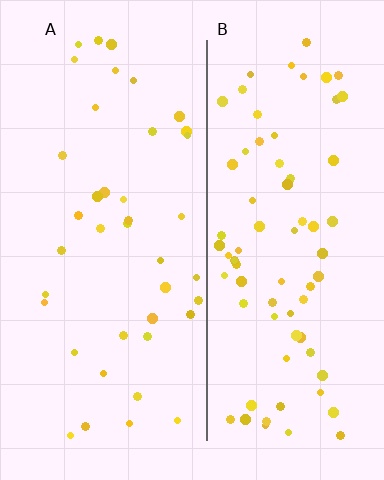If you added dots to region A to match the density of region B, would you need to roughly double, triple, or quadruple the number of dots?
Approximately double.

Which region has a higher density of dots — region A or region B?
B (the right).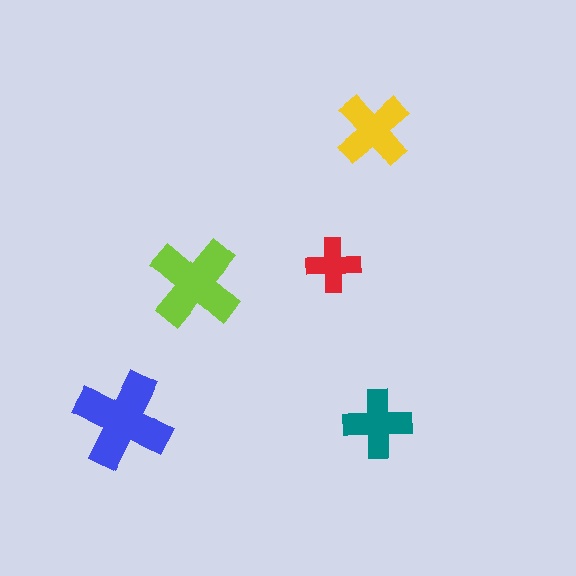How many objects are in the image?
There are 5 objects in the image.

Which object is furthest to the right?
The yellow cross is rightmost.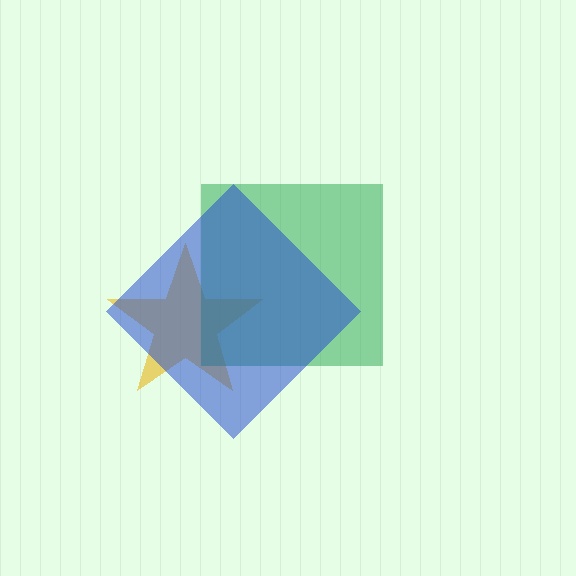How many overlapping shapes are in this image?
There are 3 overlapping shapes in the image.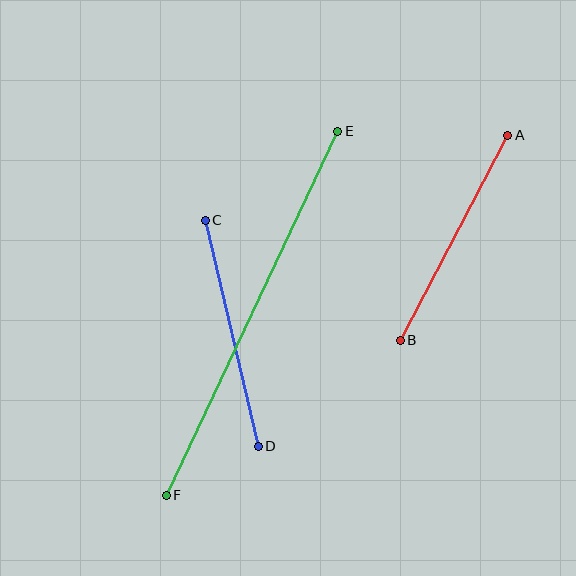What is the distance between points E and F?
The distance is approximately 402 pixels.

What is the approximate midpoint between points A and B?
The midpoint is at approximately (454, 238) pixels.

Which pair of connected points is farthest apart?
Points E and F are farthest apart.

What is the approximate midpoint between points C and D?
The midpoint is at approximately (232, 333) pixels.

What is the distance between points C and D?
The distance is approximately 232 pixels.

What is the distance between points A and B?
The distance is approximately 231 pixels.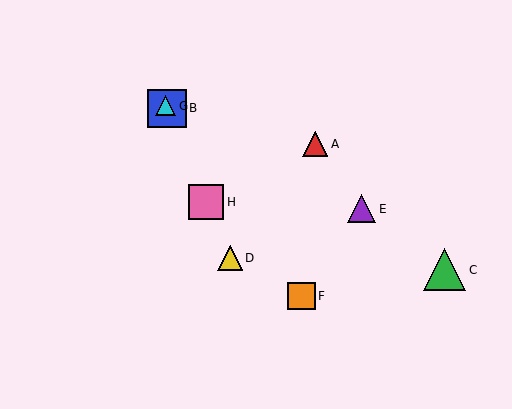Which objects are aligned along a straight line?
Objects B, D, G, H are aligned along a straight line.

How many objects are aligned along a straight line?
4 objects (B, D, G, H) are aligned along a straight line.